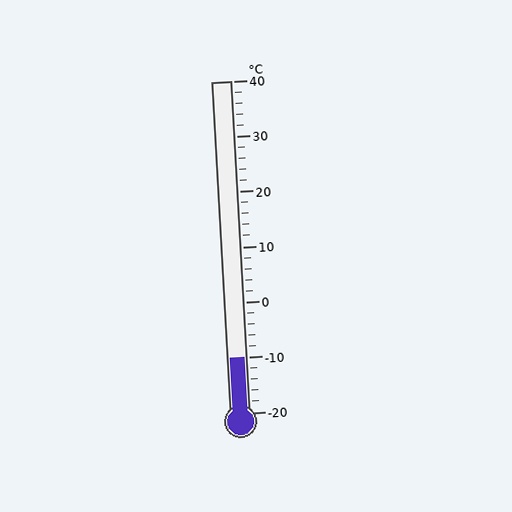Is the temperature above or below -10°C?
The temperature is at -10°C.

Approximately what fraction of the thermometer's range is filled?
The thermometer is filled to approximately 15% of its range.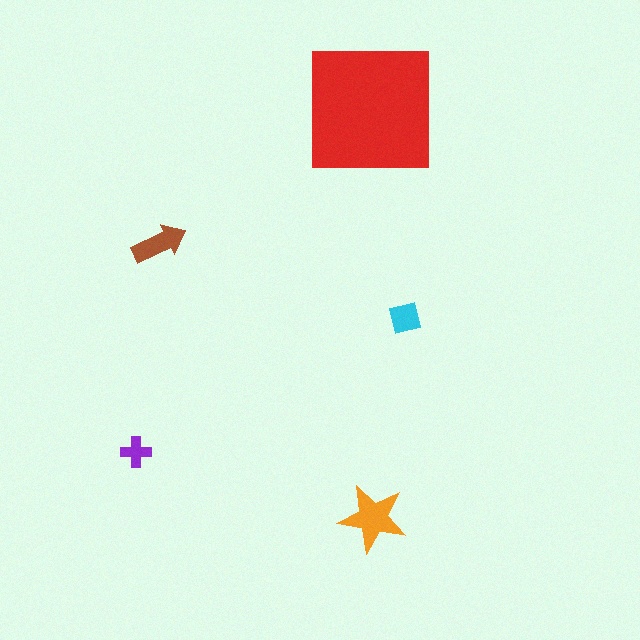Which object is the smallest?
The purple cross.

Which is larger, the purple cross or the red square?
The red square.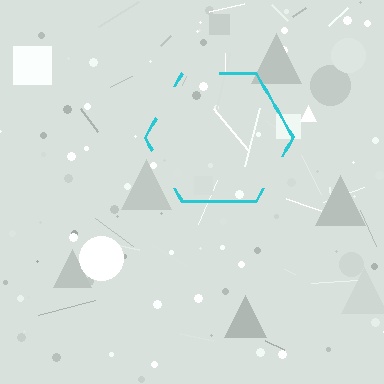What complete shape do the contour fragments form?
The contour fragments form a hexagon.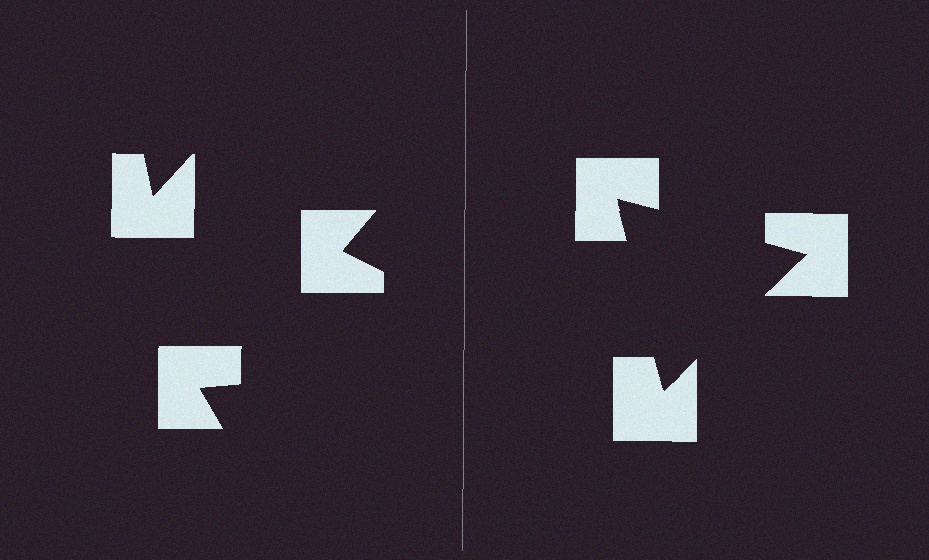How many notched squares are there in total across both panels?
6 — 3 on each side.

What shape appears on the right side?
An illusory triangle.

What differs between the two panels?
The notched squares are positioned identically on both sides; only the wedge orientations differ. On the right they align to a triangle; on the left they are misaligned.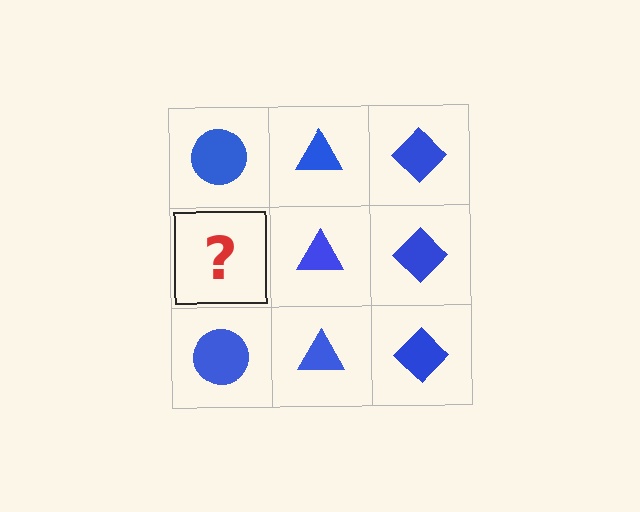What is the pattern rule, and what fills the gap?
The rule is that each column has a consistent shape. The gap should be filled with a blue circle.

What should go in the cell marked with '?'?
The missing cell should contain a blue circle.